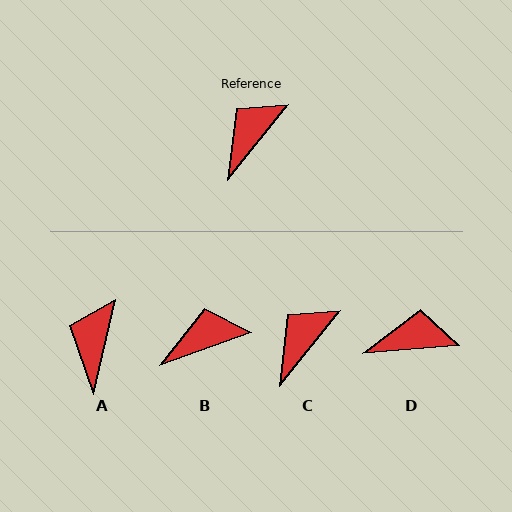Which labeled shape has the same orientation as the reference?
C.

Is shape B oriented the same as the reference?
No, it is off by about 31 degrees.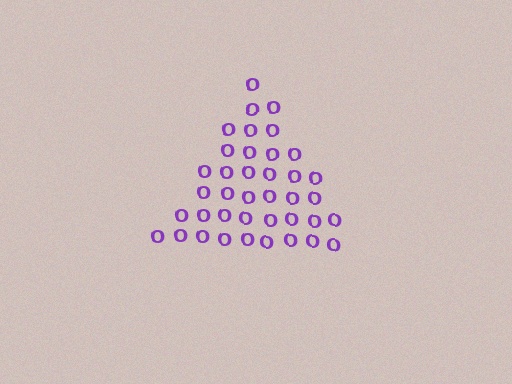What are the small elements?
The small elements are letter O's.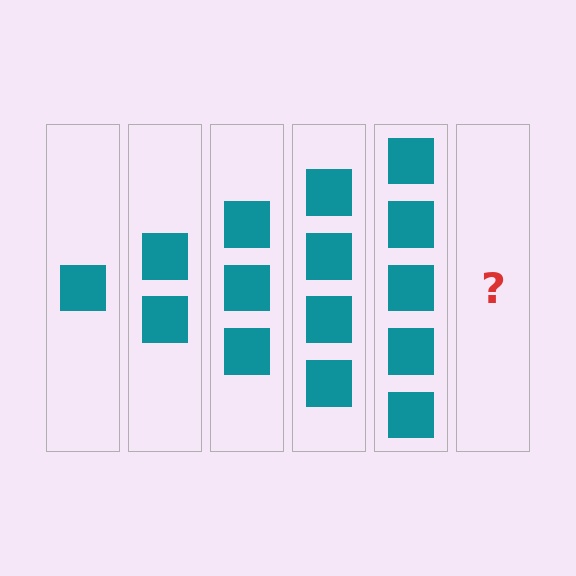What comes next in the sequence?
The next element should be 6 squares.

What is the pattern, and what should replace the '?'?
The pattern is that each step adds one more square. The '?' should be 6 squares.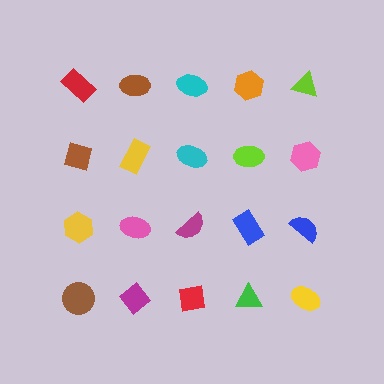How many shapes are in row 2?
5 shapes.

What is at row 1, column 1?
A red rectangle.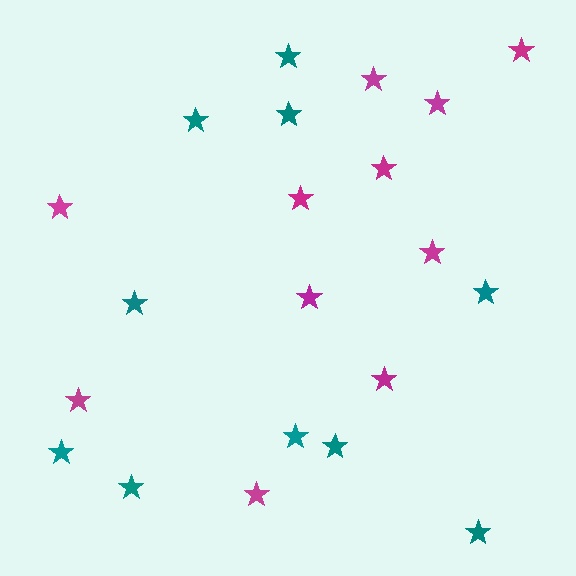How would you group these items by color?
There are 2 groups: one group of teal stars (10) and one group of magenta stars (11).